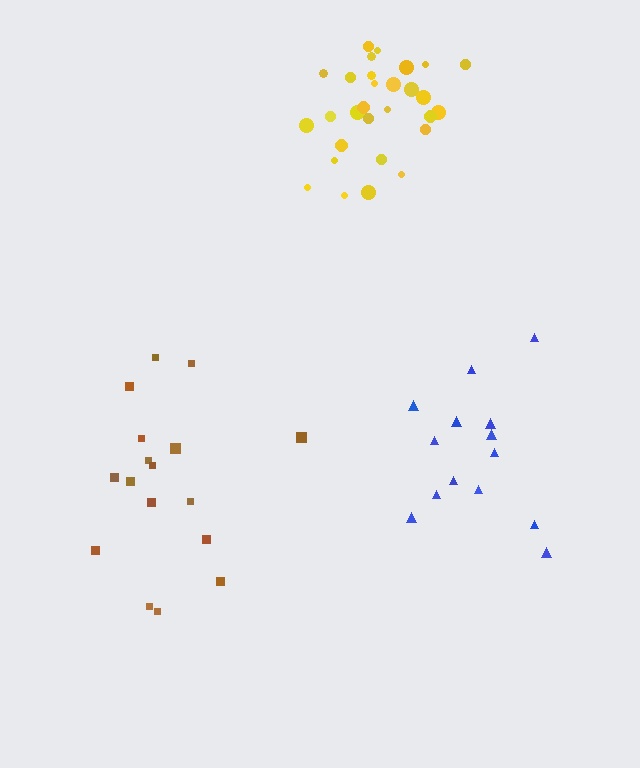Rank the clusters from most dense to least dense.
yellow, blue, brown.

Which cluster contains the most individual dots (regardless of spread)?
Yellow (29).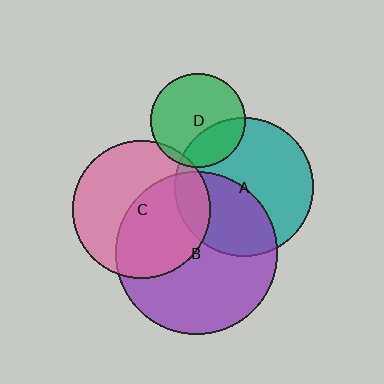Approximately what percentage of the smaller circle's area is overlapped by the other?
Approximately 5%.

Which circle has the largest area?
Circle B (purple).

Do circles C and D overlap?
Yes.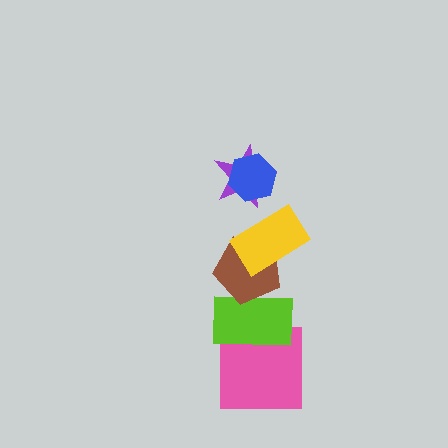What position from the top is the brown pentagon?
The brown pentagon is 4th from the top.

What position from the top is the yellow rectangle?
The yellow rectangle is 3rd from the top.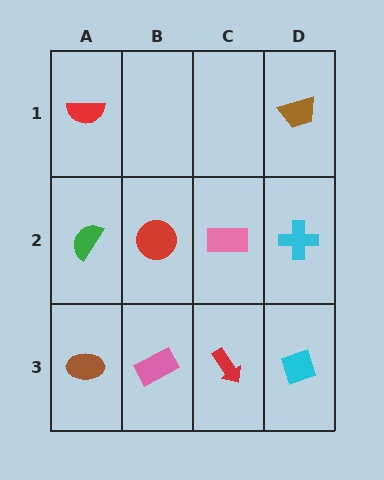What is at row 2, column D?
A cyan cross.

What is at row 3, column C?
A red arrow.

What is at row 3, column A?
A brown ellipse.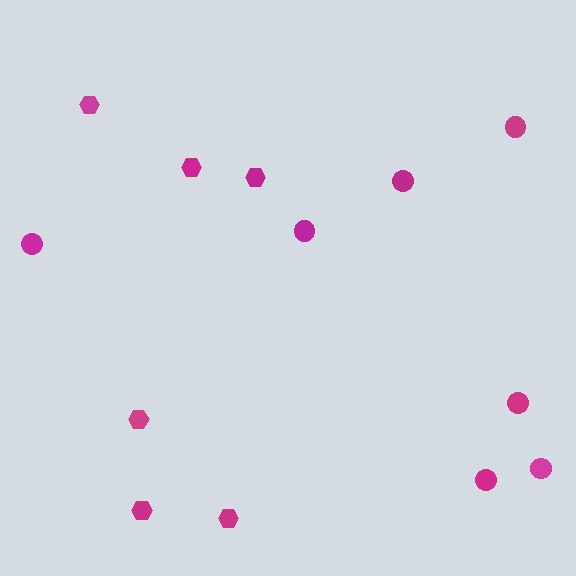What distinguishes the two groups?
There are 2 groups: one group of circles (7) and one group of hexagons (6).